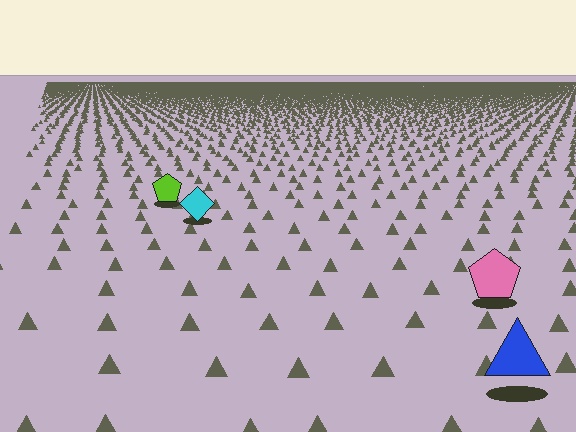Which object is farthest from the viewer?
The lime pentagon is farthest from the viewer. It appears smaller and the ground texture around it is denser.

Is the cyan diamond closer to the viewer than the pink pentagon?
No. The pink pentagon is closer — you can tell from the texture gradient: the ground texture is coarser near it.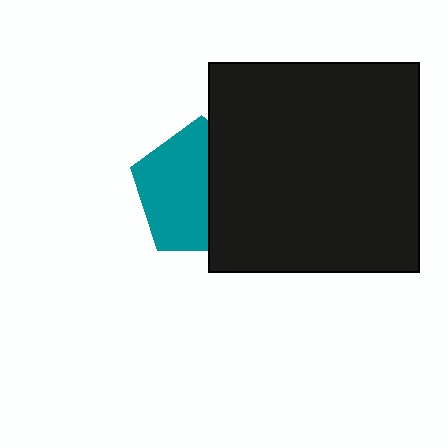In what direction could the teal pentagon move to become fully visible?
The teal pentagon could move left. That would shift it out from behind the black square entirely.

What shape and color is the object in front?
The object in front is a black square.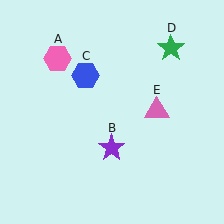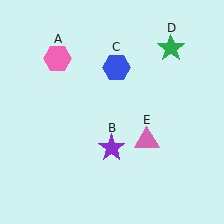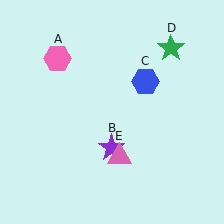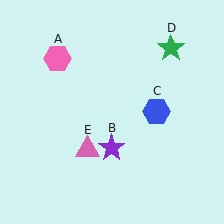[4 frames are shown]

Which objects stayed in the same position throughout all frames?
Pink hexagon (object A) and purple star (object B) and green star (object D) remained stationary.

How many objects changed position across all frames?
2 objects changed position: blue hexagon (object C), pink triangle (object E).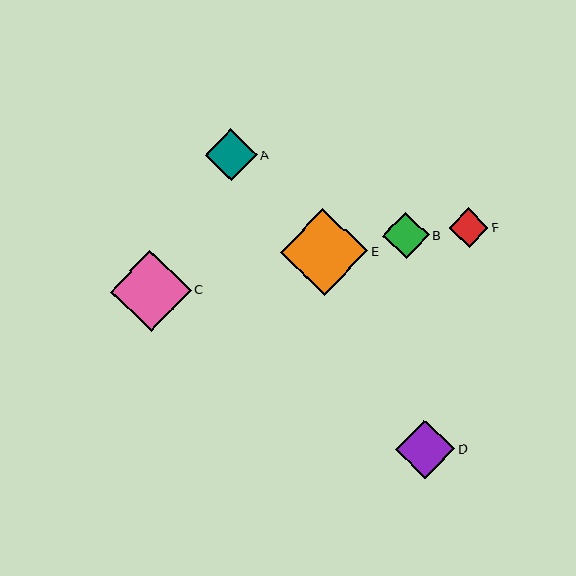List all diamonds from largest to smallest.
From largest to smallest: E, C, D, A, B, F.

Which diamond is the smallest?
Diamond F is the smallest with a size of approximately 40 pixels.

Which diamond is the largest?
Diamond E is the largest with a size of approximately 87 pixels.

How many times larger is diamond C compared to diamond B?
Diamond C is approximately 1.7 times the size of diamond B.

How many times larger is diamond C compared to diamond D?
Diamond C is approximately 1.4 times the size of diamond D.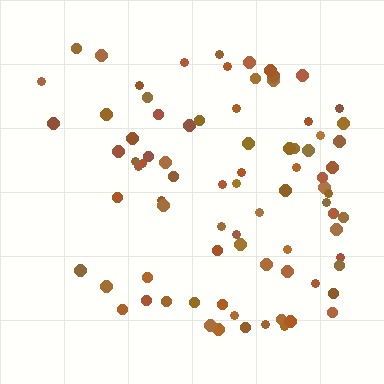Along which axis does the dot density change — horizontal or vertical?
Horizontal.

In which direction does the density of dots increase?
From left to right, with the right side densest.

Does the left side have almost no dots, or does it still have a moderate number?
Still a moderate number, just noticeably fewer than the right.